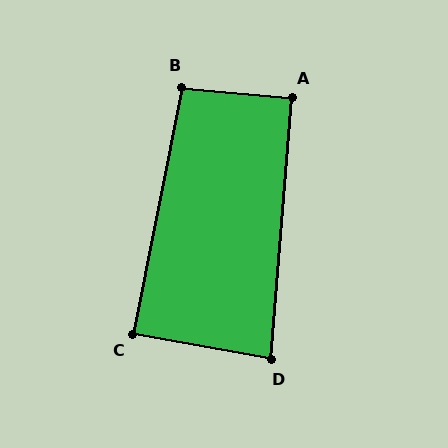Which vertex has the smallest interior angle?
D, at approximately 84 degrees.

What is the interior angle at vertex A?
Approximately 91 degrees (approximately right).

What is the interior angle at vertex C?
Approximately 89 degrees (approximately right).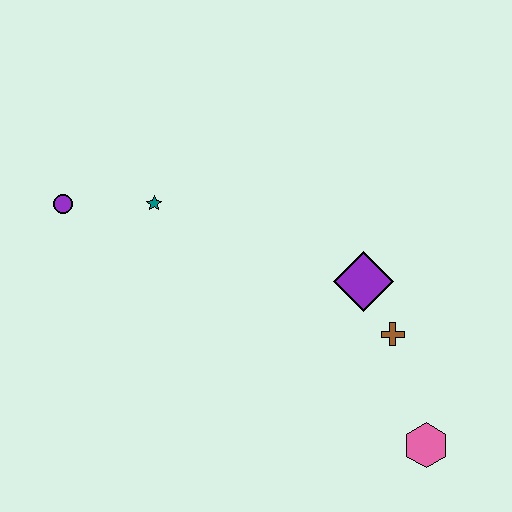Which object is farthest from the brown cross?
The purple circle is farthest from the brown cross.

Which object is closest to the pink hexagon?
The brown cross is closest to the pink hexagon.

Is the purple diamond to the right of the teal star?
Yes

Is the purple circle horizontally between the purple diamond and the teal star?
No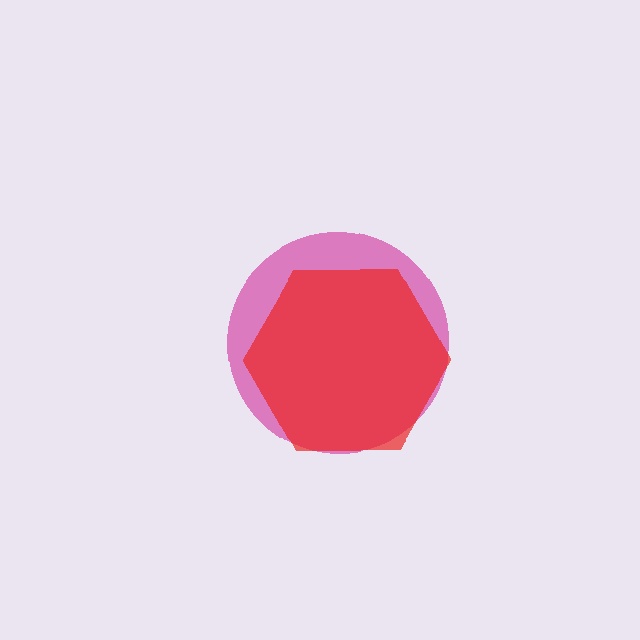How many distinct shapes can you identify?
There are 2 distinct shapes: a magenta circle, a red hexagon.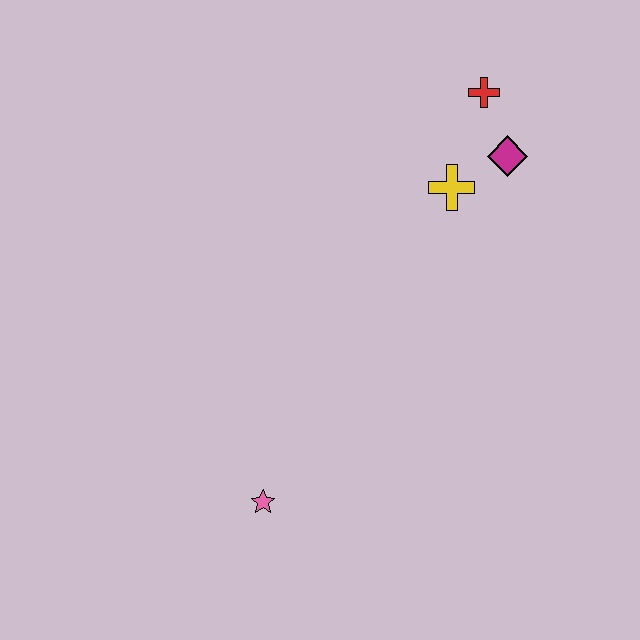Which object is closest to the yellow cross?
The magenta diamond is closest to the yellow cross.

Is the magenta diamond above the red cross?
No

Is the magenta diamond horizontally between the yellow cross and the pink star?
No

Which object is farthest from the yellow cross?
The pink star is farthest from the yellow cross.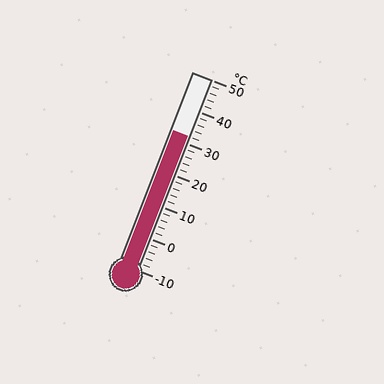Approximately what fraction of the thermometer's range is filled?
The thermometer is filled to approximately 70% of its range.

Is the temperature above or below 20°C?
The temperature is above 20°C.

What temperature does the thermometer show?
The thermometer shows approximately 32°C.